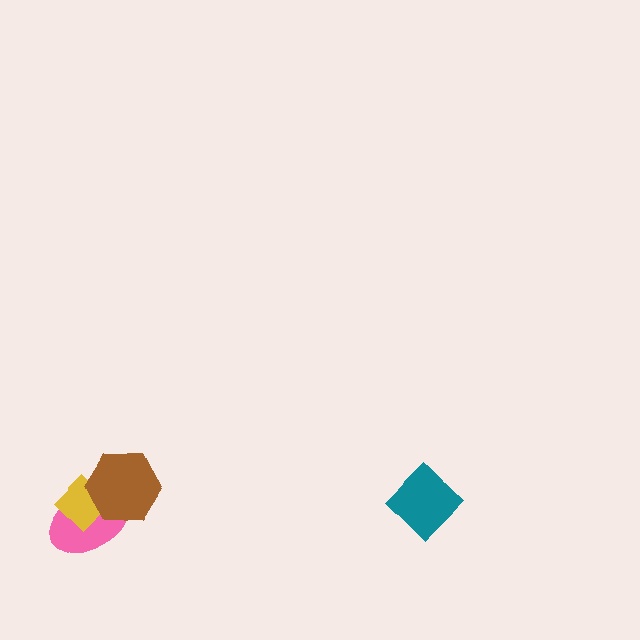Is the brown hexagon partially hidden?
No, no other shape covers it.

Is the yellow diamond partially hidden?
Yes, it is partially covered by another shape.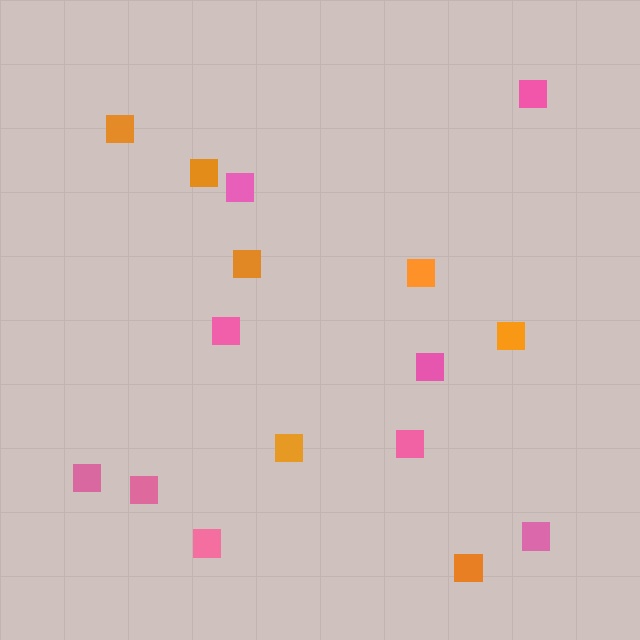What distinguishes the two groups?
There are 2 groups: one group of pink squares (9) and one group of orange squares (7).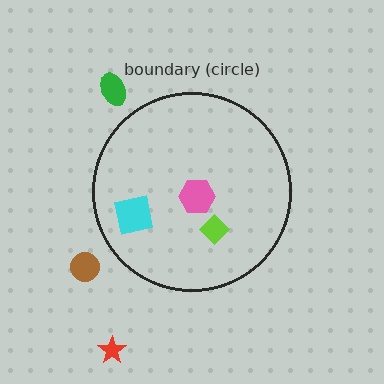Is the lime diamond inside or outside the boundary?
Inside.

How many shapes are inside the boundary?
3 inside, 3 outside.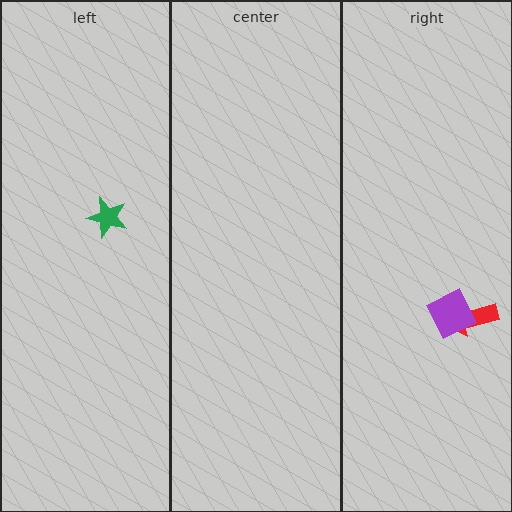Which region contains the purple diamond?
The right region.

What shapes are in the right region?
The red arrow, the purple diamond.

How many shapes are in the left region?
1.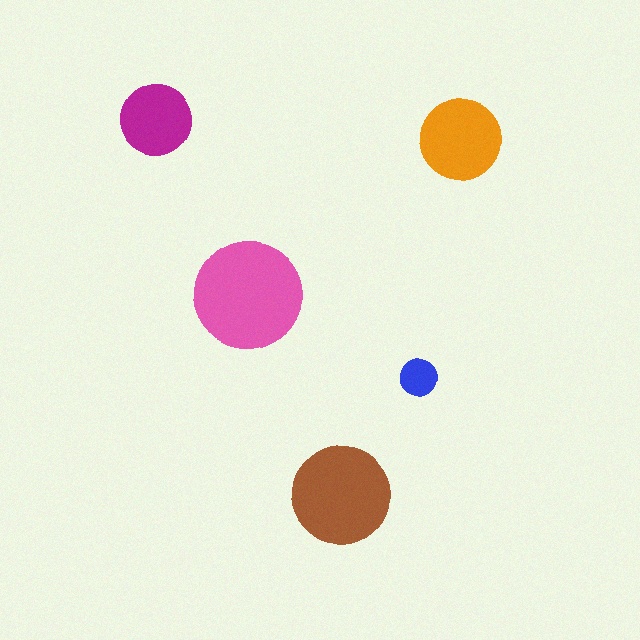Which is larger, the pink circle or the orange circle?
The pink one.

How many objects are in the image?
There are 5 objects in the image.